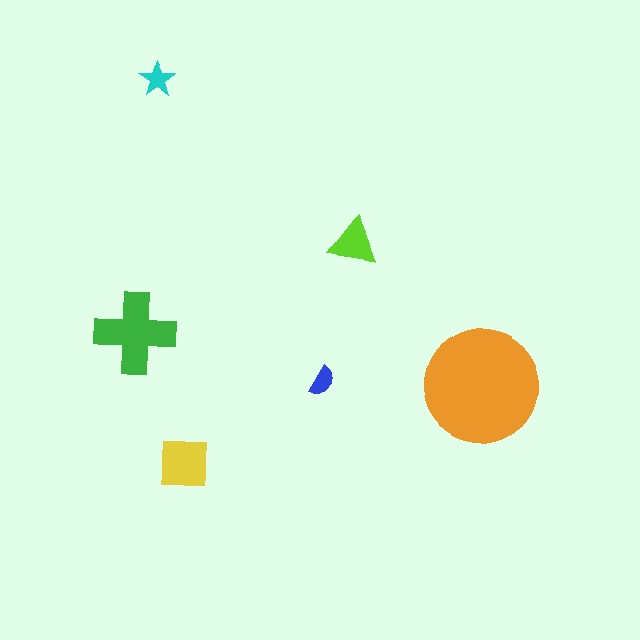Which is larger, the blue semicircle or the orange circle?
The orange circle.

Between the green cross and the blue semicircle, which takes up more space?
The green cross.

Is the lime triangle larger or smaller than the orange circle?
Smaller.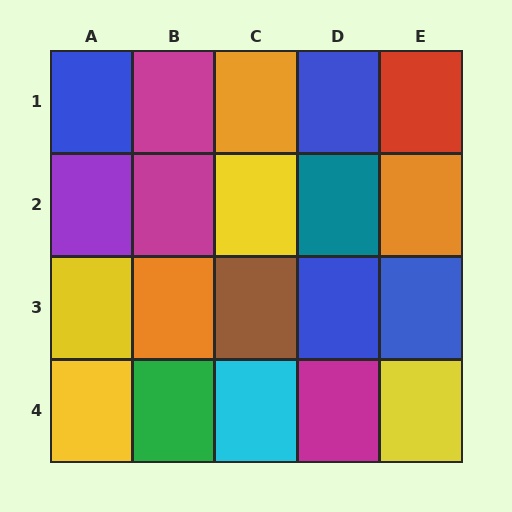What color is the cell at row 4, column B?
Green.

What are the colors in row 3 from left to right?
Yellow, orange, brown, blue, blue.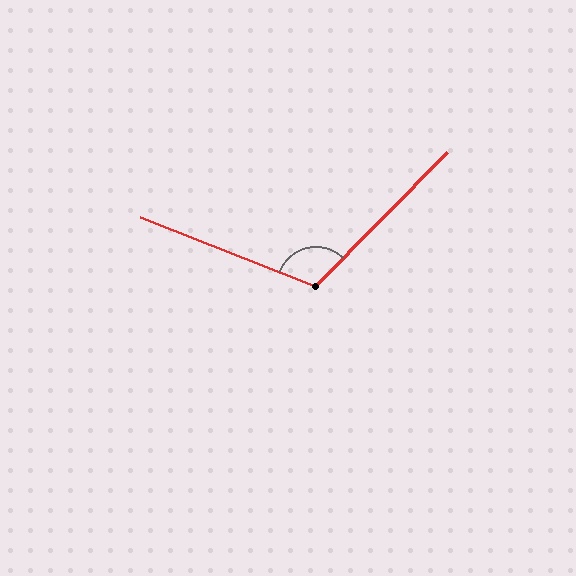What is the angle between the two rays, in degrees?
Approximately 113 degrees.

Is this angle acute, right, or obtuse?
It is obtuse.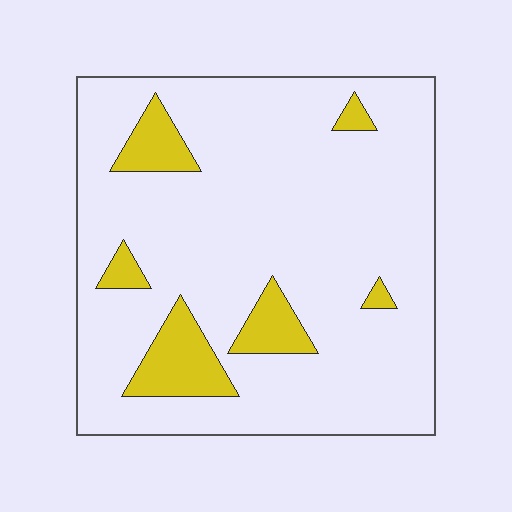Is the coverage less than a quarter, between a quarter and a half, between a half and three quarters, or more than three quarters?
Less than a quarter.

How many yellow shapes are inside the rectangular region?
6.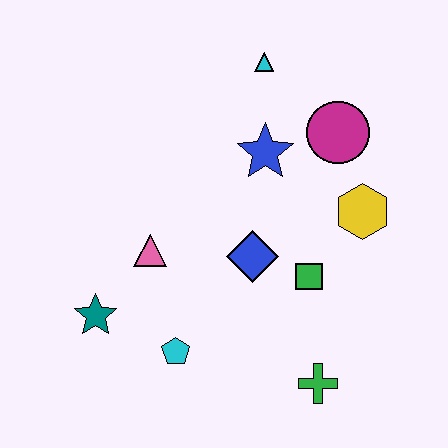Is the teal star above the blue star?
No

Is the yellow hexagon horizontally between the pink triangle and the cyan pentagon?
No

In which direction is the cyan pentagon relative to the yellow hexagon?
The cyan pentagon is to the left of the yellow hexagon.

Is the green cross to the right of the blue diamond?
Yes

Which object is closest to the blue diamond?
The green square is closest to the blue diamond.